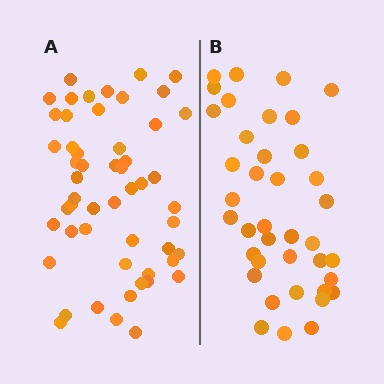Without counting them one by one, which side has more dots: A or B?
Region A (the left region) has more dots.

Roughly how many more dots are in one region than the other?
Region A has approximately 15 more dots than region B.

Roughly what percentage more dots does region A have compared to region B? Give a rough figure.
About 35% more.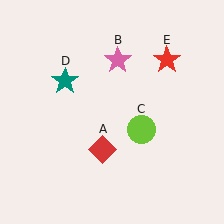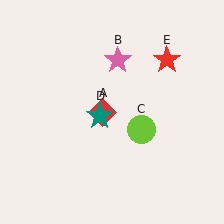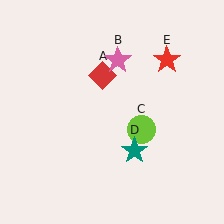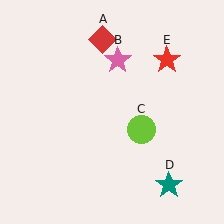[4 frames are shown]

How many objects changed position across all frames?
2 objects changed position: red diamond (object A), teal star (object D).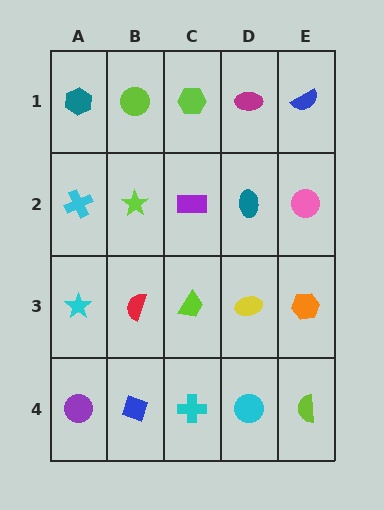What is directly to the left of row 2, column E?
A teal ellipse.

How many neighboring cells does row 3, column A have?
3.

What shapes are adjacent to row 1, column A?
A cyan cross (row 2, column A), a lime circle (row 1, column B).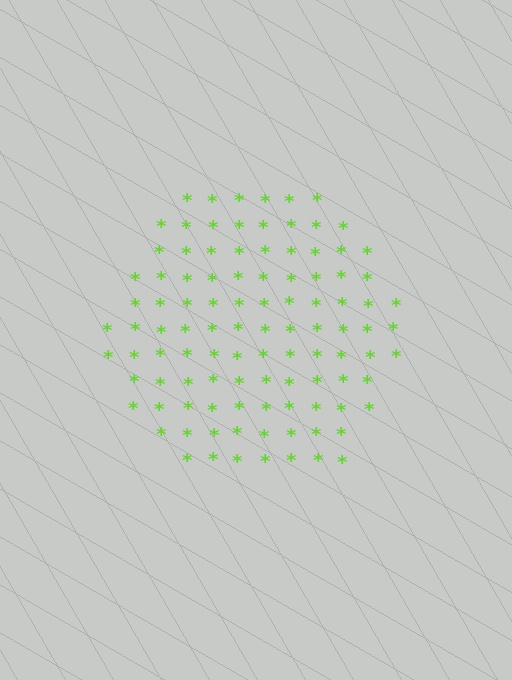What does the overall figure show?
The overall figure shows a hexagon.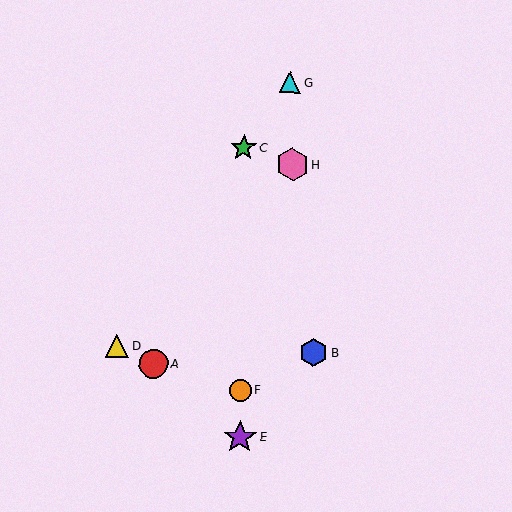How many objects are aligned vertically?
3 objects (C, E, F) are aligned vertically.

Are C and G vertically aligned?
No, C is at x≈244 and G is at x≈290.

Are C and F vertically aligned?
Yes, both are at x≈244.